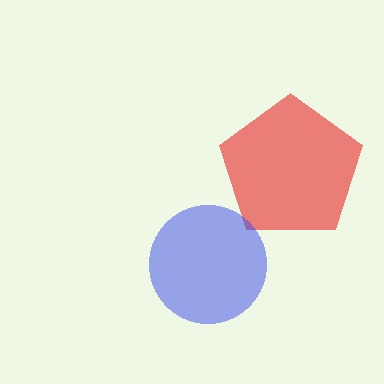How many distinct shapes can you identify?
There are 2 distinct shapes: a red pentagon, a blue circle.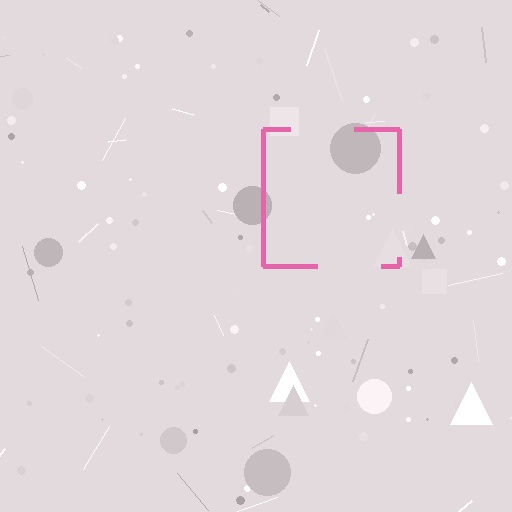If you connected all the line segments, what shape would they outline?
They would outline a square.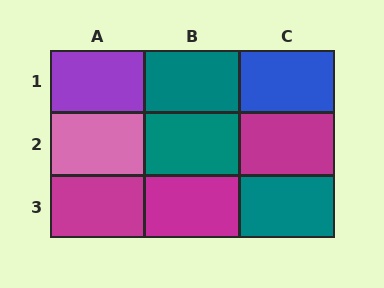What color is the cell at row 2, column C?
Magenta.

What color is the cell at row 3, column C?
Teal.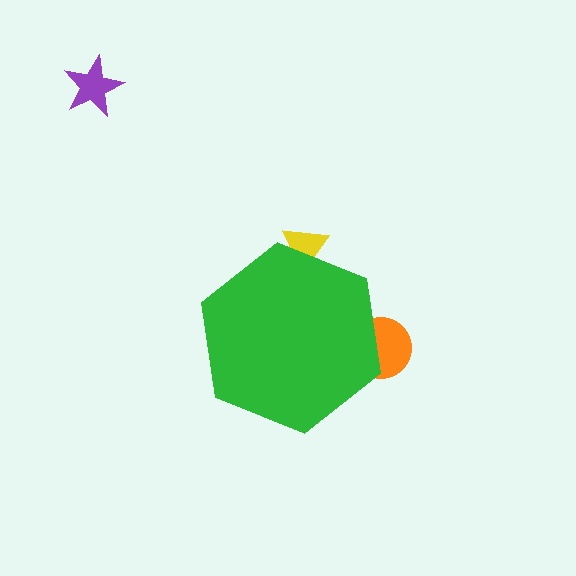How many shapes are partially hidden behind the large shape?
2 shapes are partially hidden.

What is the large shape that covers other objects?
A green hexagon.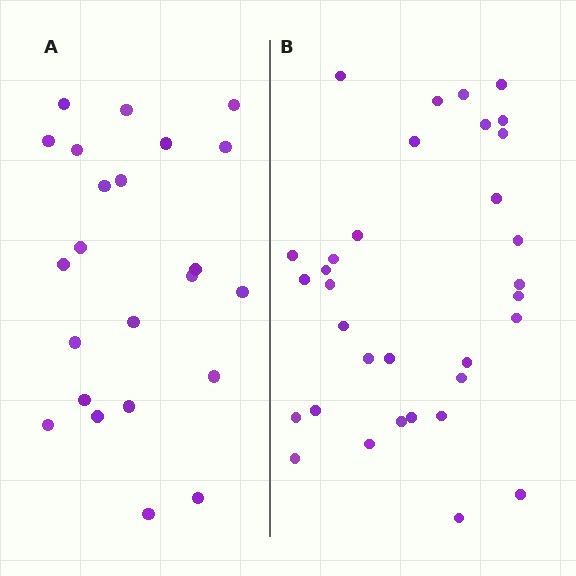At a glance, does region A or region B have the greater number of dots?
Region B (the right region) has more dots.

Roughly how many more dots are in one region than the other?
Region B has roughly 10 or so more dots than region A.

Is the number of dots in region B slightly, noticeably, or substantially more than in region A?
Region B has noticeably more, but not dramatically so. The ratio is roughly 1.4 to 1.